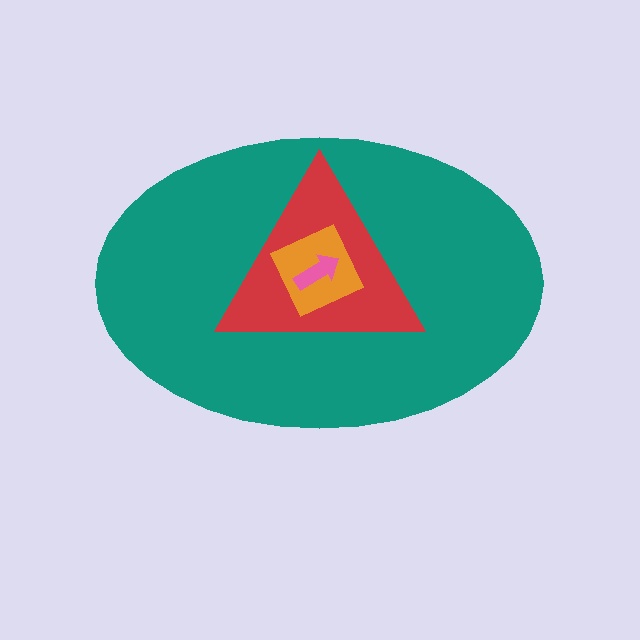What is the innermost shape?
The pink arrow.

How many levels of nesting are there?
4.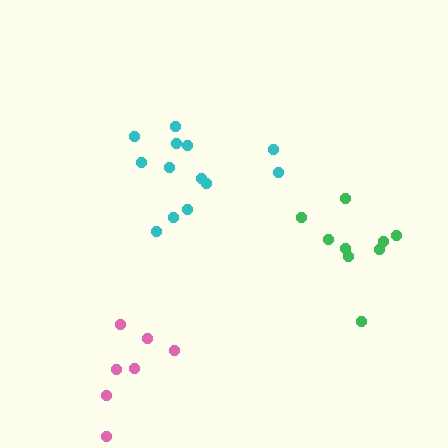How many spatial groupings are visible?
There are 3 spatial groupings.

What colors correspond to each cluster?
The clusters are colored: pink, green, cyan.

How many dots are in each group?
Group 1: 7 dots, Group 2: 9 dots, Group 3: 13 dots (29 total).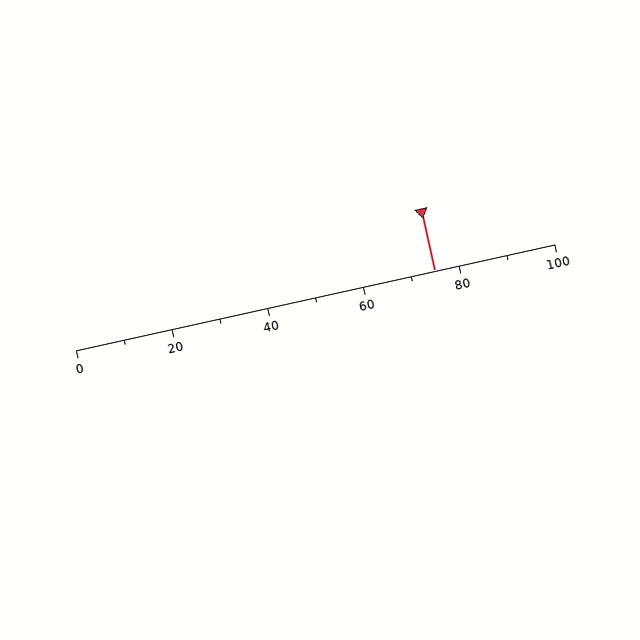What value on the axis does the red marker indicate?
The marker indicates approximately 75.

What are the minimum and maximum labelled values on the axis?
The axis runs from 0 to 100.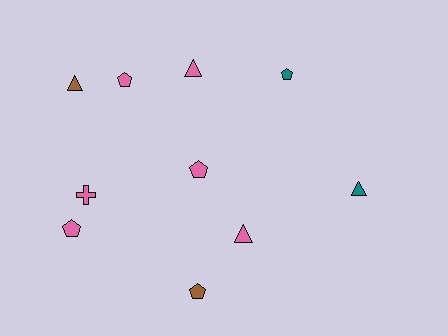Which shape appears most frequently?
Pentagon, with 5 objects.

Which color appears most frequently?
Pink, with 6 objects.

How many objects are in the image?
There are 10 objects.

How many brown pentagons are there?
There is 1 brown pentagon.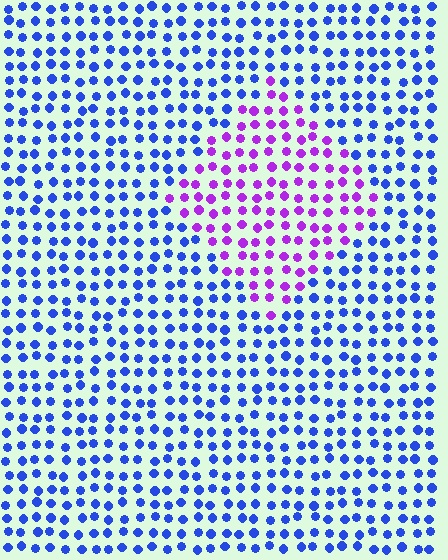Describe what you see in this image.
The image is filled with small blue elements in a uniform arrangement. A diamond-shaped region is visible where the elements are tinted to a slightly different hue, forming a subtle color boundary.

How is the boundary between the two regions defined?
The boundary is defined purely by a slight shift in hue (about 56 degrees). Spacing, size, and orientation are identical on both sides.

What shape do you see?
I see a diamond.